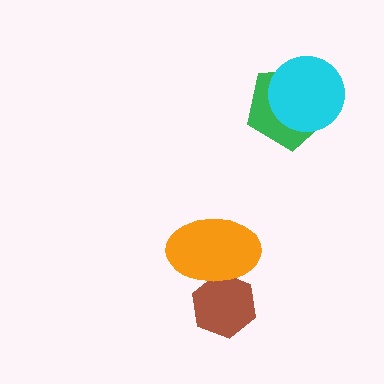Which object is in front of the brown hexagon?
The orange ellipse is in front of the brown hexagon.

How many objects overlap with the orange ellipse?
1 object overlaps with the orange ellipse.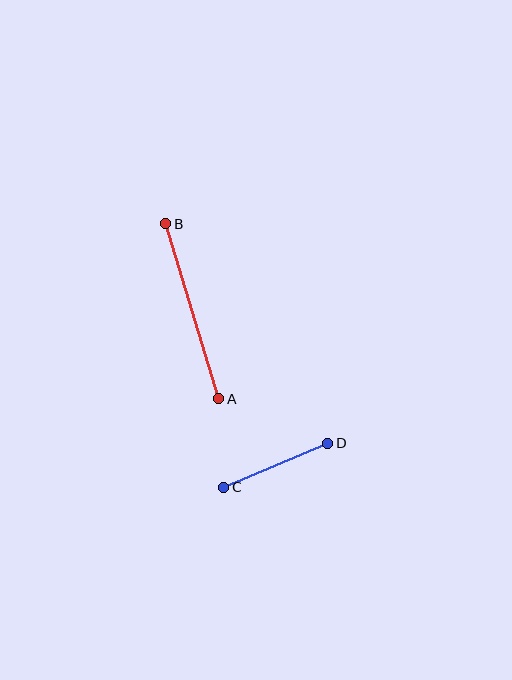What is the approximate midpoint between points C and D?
The midpoint is at approximately (276, 465) pixels.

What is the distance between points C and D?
The distance is approximately 113 pixels.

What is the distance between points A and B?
The distance is approximately 183 pixels.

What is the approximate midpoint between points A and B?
The midpoint is at approximately (192, 311) pixels.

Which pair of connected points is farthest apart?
Points A and B are farthest apart.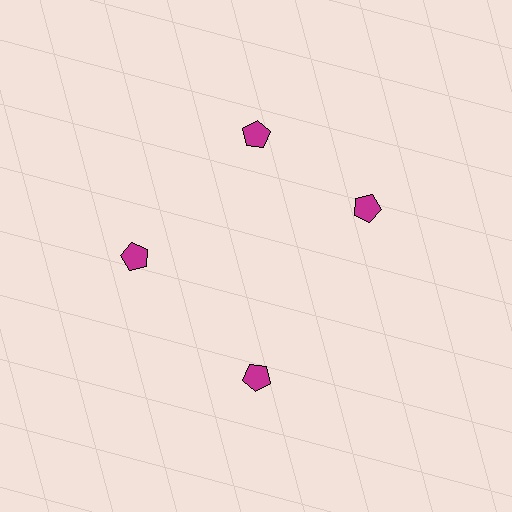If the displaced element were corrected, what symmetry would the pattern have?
It would have 4-fold rotational symmetry — the pattern would map onto itself every 90 degrees.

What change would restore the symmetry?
The symmetry would be restored by rotating it back into even spacing with its neighbors so that all 4 pentagons sit at equal angles and equal distance from the center.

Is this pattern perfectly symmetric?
No. The 4 magenta pentagons are arranged in a ring, but one element near the 3 o'clock position is rotated out of alignment along the ring, breaking the 4-fold rotational symmetry.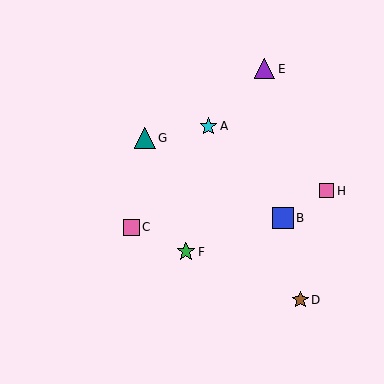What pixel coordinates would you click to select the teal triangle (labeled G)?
Click at (145, 138) to select the teal triangle G.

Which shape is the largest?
The teal triangle (labeled G) is the largest.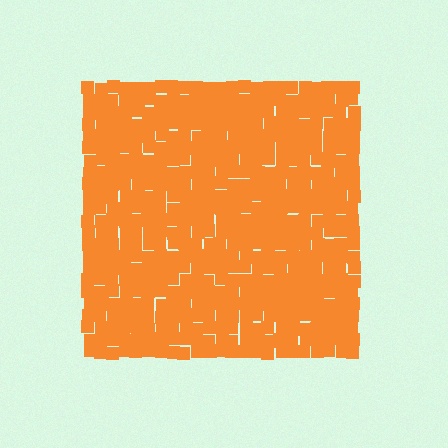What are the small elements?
The small elements are squares.